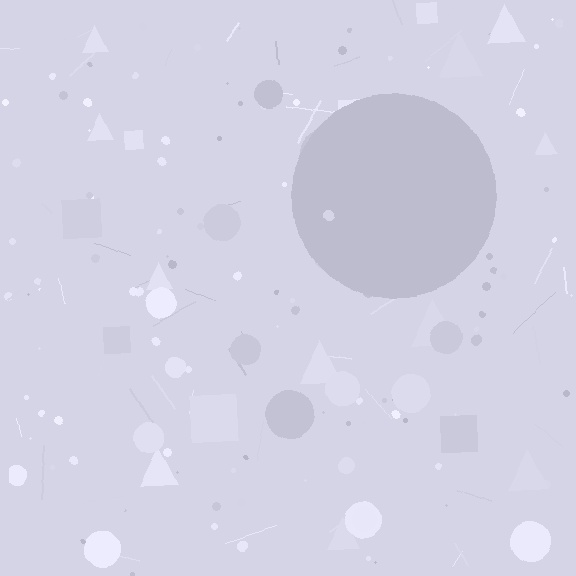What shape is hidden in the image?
A circle is hidden in the image.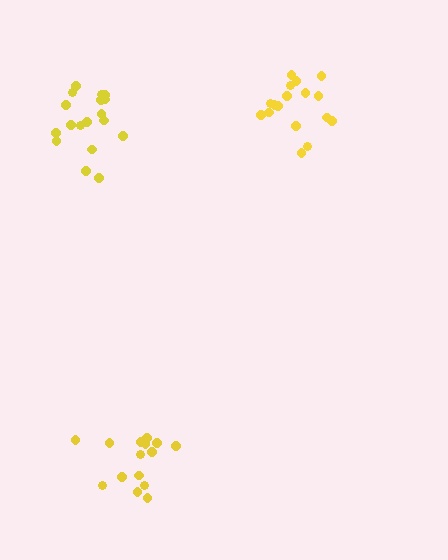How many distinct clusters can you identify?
There are 3 distinct clusters.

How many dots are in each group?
Group 1: 17 dots, Group 2: 18 dots, Group 3: 15 dots (50 total).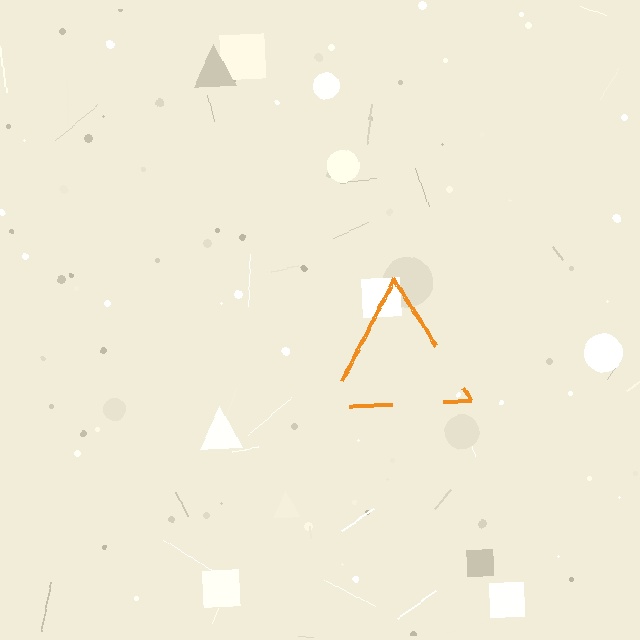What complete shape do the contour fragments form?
The contour fragments form a triangle.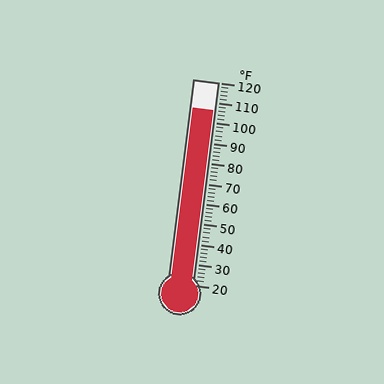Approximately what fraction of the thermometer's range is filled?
The thermometer is filled to approximately 85% of its range.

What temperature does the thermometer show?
The thermometer shows approximately 106°F.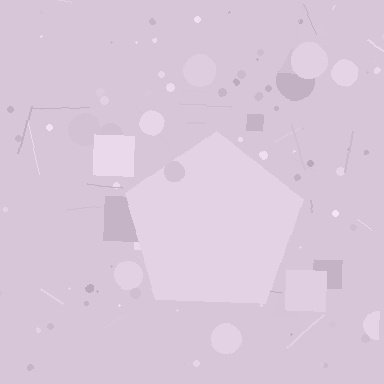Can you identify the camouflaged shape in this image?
The camouflaged shape is a pentagon.